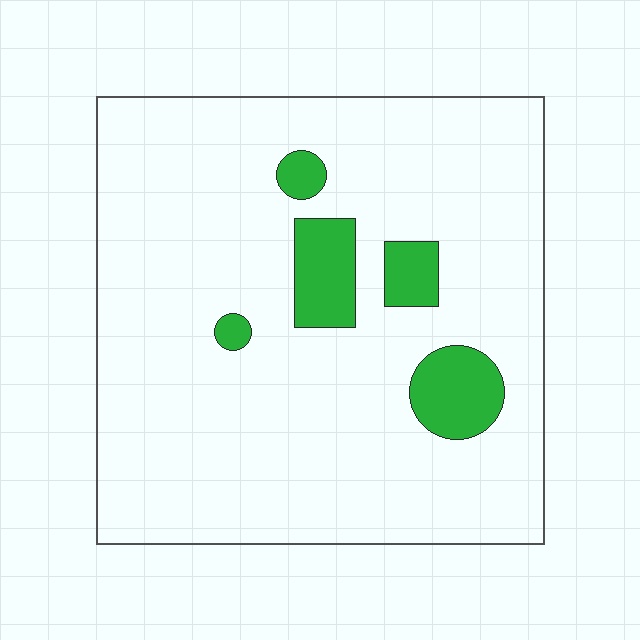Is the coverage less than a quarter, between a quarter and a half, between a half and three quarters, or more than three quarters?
Less than a quarter.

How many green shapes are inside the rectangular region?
5.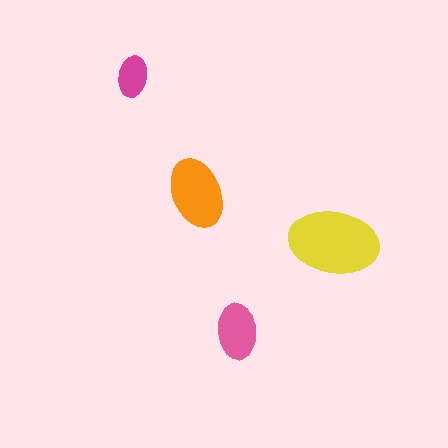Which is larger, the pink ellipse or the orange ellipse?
The orange one.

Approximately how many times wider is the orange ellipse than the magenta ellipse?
About 1.5 times wider.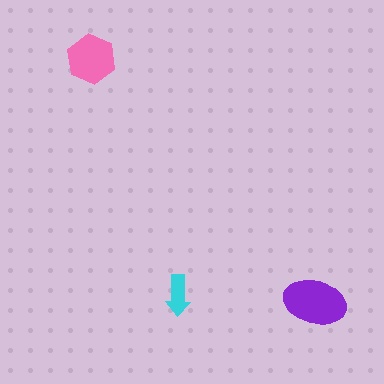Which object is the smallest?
The cyan arrow.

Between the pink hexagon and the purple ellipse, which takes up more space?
The purple ellipse.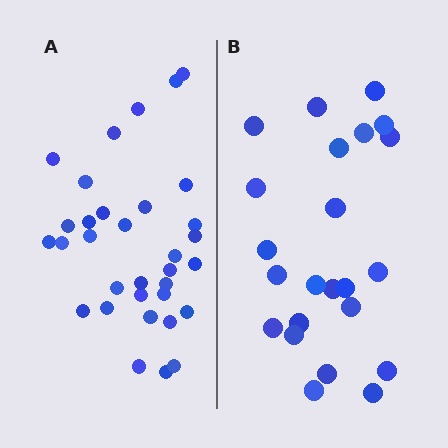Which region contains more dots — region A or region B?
Region A (the left region) has more dots.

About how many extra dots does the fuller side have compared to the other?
Region A has roughly 10 or so more dots than region B.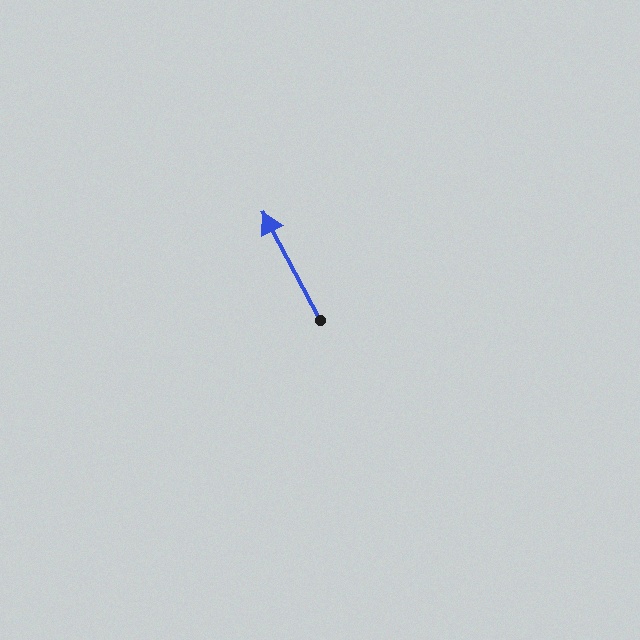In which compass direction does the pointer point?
Northwest.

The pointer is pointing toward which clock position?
Roughly 11 o'clock.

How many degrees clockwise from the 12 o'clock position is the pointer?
Approximately 332 degrees.